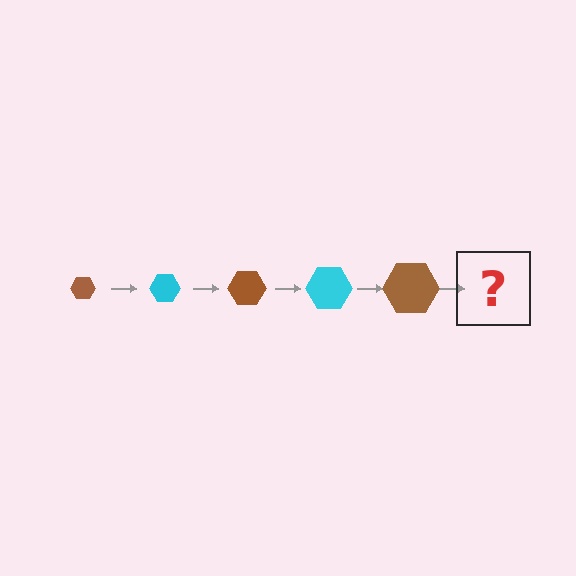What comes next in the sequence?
The next element should be a cyan hexagon, larger than the previous one.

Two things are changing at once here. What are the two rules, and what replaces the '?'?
The two rules are that the hexagon grows larger each step and the color cycles through brown and cyan. The '?' should be a cyan hexagon, larger than the previous one.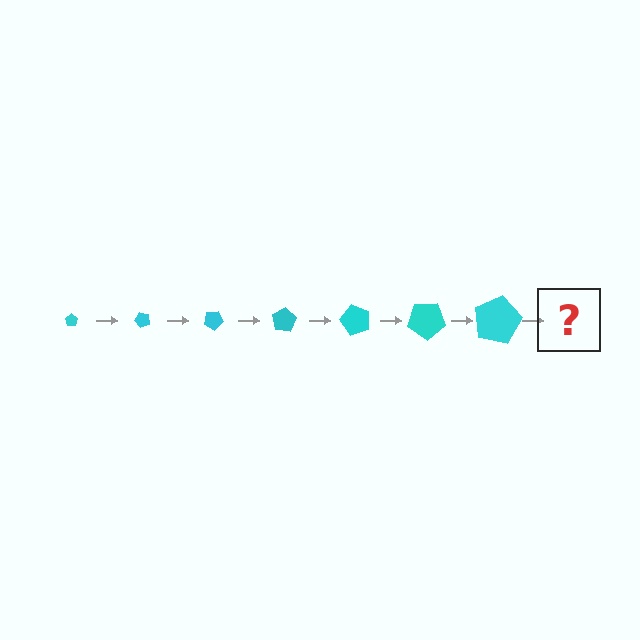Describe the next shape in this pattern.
It should be a pentagon, larger than the previous one and rotated 350 degrees from the start.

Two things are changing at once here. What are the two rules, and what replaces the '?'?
The two rules are that the pentagon grows larger each step and it rotates 50 degrees each step. The '?' should be a pentagon, larger than the previous one and rotated 350 degrees from the start.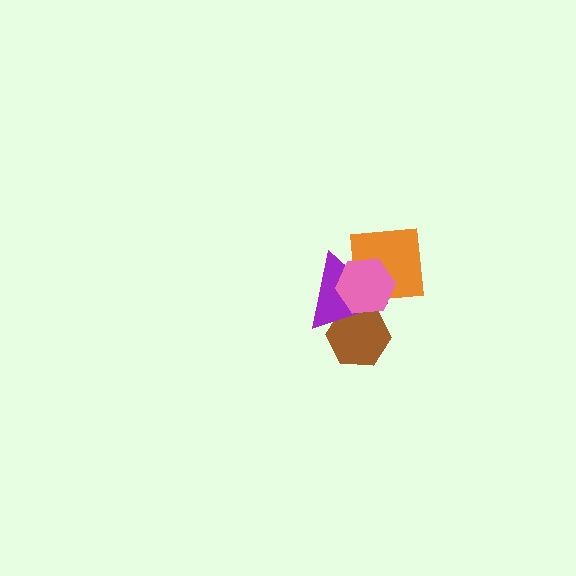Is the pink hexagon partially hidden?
No, no other shape covers it.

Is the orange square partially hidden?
Yes, it is partially covered by another shape.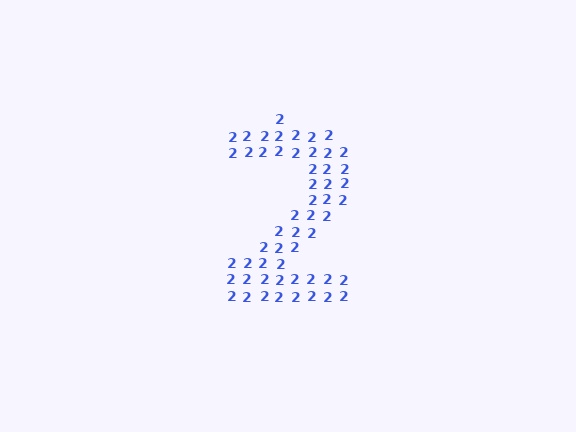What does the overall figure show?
The overall figure shows the digit 2.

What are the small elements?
The small elements are digit 2's.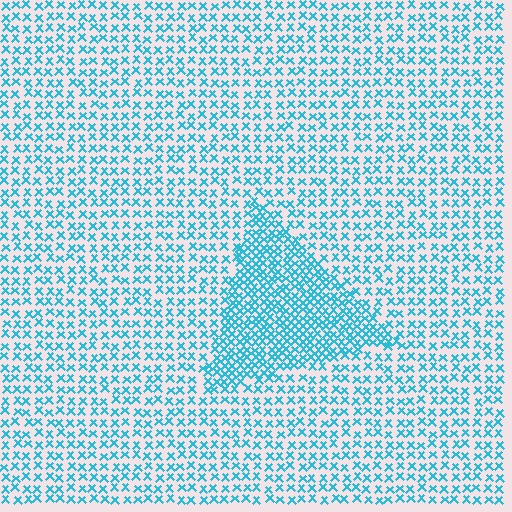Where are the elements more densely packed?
The elements are more densely packed inside the triangle boundary.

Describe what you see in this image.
The image contains small cyan elements arranged at two different densities. A triangle-shaped region is visible where the elements are more densely packed than the surrounding area.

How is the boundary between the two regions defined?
The boundary is defined by a change in element density (approximately 1.9x ratio). All elements are the same color, size, and shape.